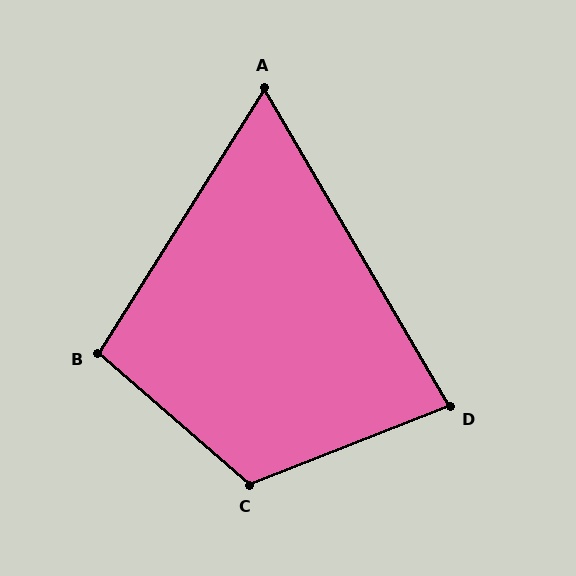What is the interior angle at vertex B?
Approximately 99 degrees (obtuse).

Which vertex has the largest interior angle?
C, at approximately 118 degrees.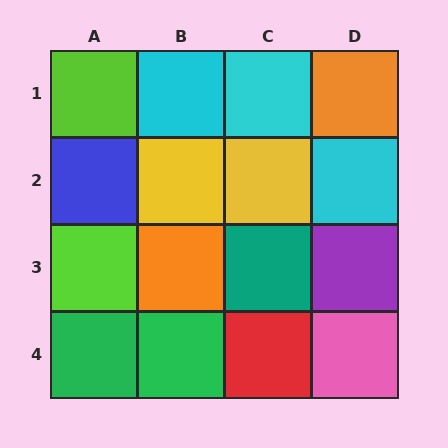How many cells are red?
1 cell is red.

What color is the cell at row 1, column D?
Orange.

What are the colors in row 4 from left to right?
Green, green, red, pink.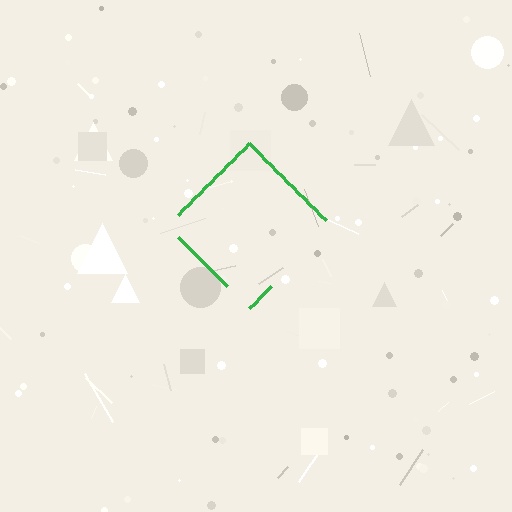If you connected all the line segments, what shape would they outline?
They would outline a diamond.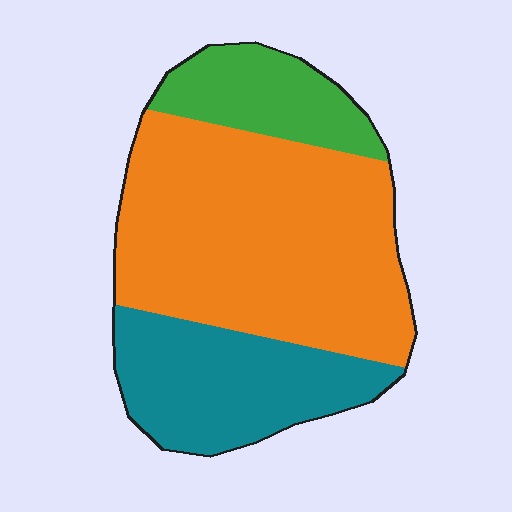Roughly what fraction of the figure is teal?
Teal covers 27% of the figure.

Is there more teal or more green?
Teal.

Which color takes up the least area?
Green, at roughly 15%.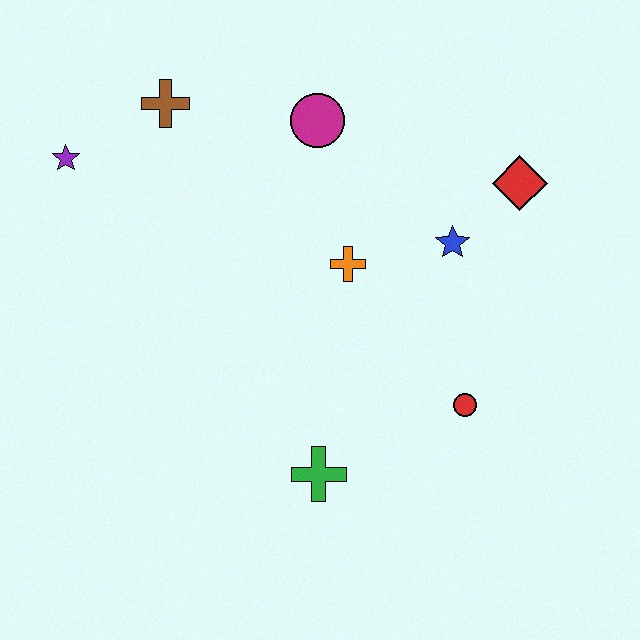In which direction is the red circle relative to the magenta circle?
The red circle is below the magenta circle.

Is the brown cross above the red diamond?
Yes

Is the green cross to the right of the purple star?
Yes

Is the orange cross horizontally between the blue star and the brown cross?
Yes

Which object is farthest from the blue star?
The purple star is farthest from the blue star.